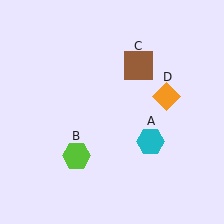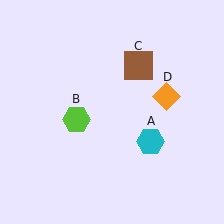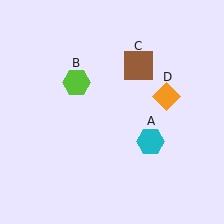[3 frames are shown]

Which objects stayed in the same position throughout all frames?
Cyan hexagon (object A) and brown square (object C) and orange diamond (object D) remained stationary.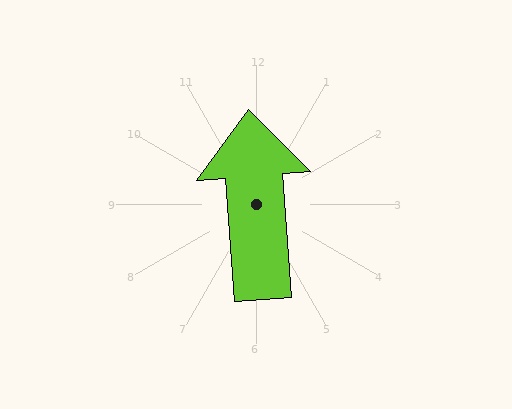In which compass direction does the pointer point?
North.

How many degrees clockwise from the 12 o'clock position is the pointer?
Approximately 356 degrees.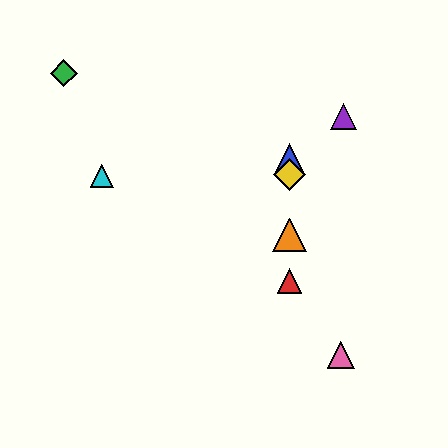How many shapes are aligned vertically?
4 shapes (the red triangle, the blue triangle, the yellow diamond, the orange triangle) are aligned vertically.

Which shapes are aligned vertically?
The red triangle, the blue triangle, the yellow diamond, the orange triangle are aligned vertically.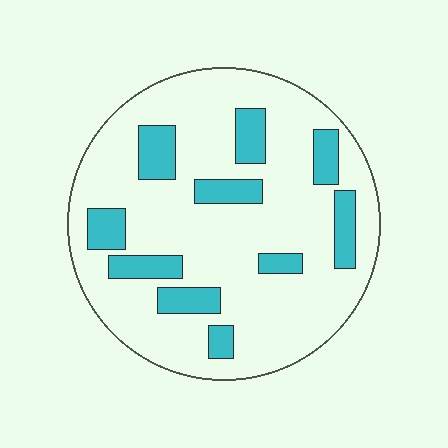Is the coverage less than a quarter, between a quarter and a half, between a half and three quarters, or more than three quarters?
Less than a quarter.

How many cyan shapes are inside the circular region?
10.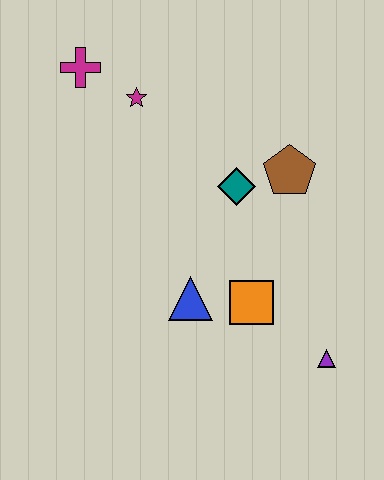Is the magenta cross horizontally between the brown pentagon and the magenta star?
No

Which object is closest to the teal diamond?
The brown pentagon is closest to the teal diamond.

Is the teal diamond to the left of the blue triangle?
No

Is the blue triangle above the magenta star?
No